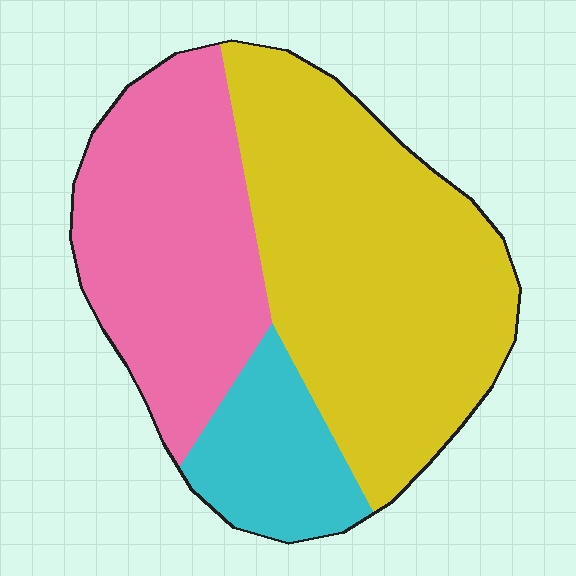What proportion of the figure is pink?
Pink takes up about one third (1/3) of the figure.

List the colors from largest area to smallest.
From largest to smallest: yellow, pink, cyan.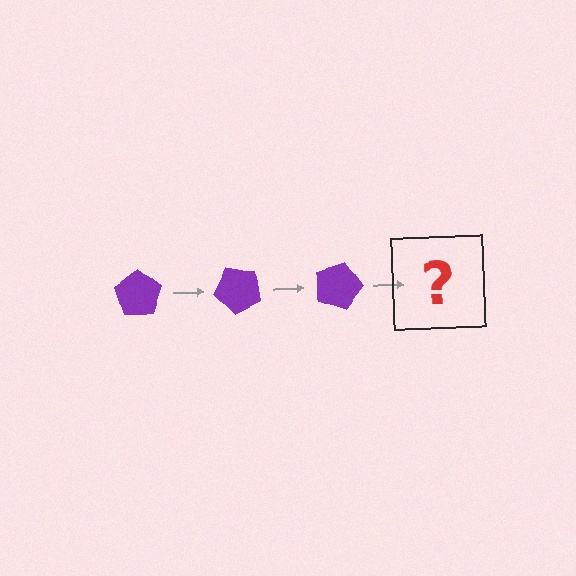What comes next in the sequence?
The next element should be a purple pentagon rotated 135 degrees.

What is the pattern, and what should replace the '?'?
The pattern is that the pentagon rotates 45 degrees each step. The '?' should be a purple pentagon rotated 135 degrees.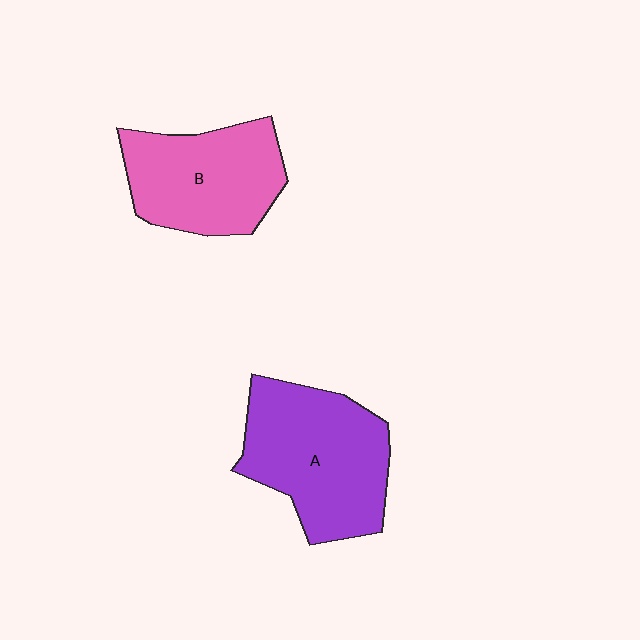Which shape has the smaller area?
Shape B (pink).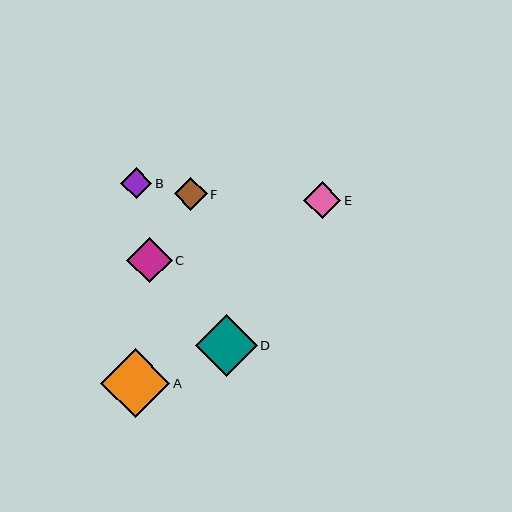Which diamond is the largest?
Diamond A is the largest with a size of approximately 69 pixels.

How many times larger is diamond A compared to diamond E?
Diamond A is approximately 1.8 times the size of diamond E.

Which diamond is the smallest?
Diamond B is the smallest with a size of approximately 31 pixels.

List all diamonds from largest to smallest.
From largest to smallest: A, D, C, E, F, B.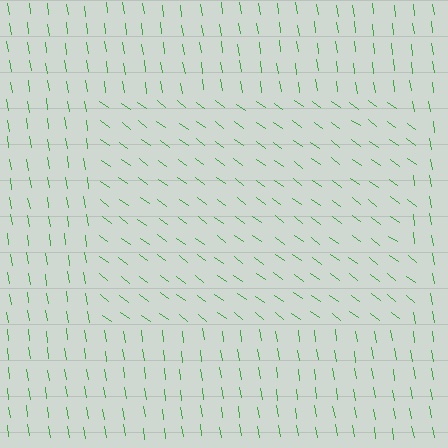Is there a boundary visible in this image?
Yes, there is a texture boundary formed by a change in line orientation.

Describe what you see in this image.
The image is filled with small green line segments. A rectangle region in the image has lines oriented differently from the surrounding lines, creating a visible texture boundary.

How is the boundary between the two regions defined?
The boundary is defined purely by a change in line orientation (approximately 45 degrees difference). All lines are the same color and thickness.